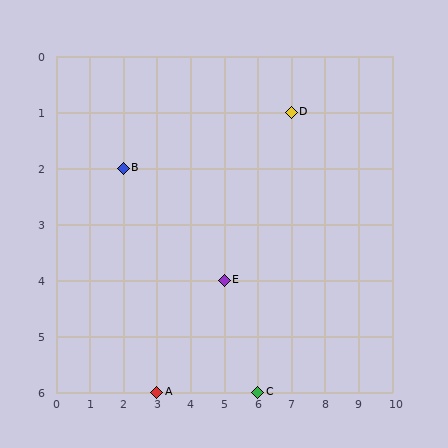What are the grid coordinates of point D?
Point D is at grid coordinates (7, 1).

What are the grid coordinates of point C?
Point C is at grid coordinates (6, 6).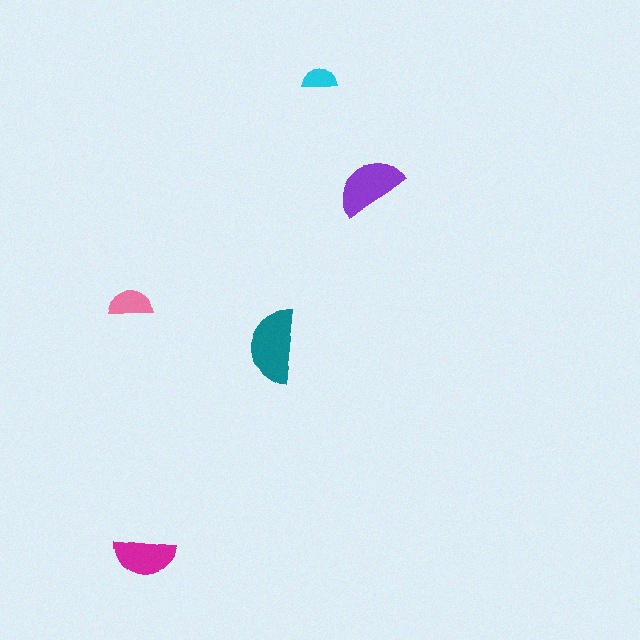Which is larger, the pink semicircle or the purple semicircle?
The purple one.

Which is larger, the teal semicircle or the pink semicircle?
The teal one.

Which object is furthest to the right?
The purple semicircle is rightmost.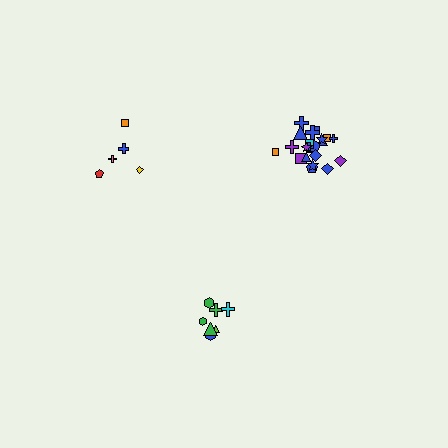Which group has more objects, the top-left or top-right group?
The top-right group.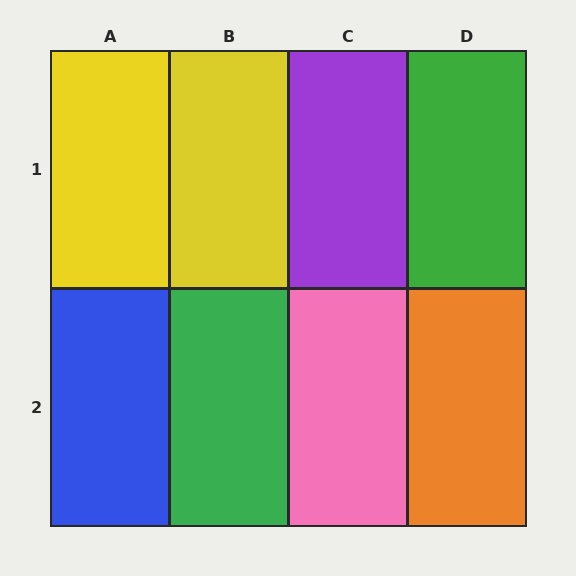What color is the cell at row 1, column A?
Yellow.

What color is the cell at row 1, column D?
Green.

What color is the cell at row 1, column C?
Purple.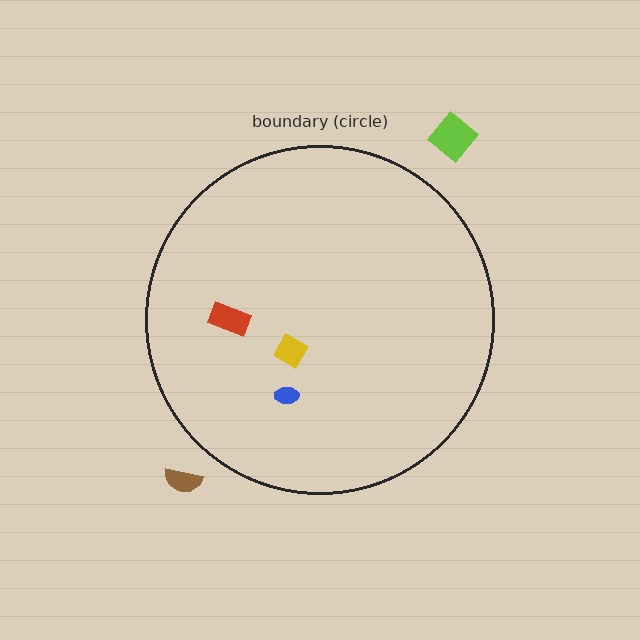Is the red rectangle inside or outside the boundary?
Inside.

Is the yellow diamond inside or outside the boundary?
Inside.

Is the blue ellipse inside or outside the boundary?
Inside.